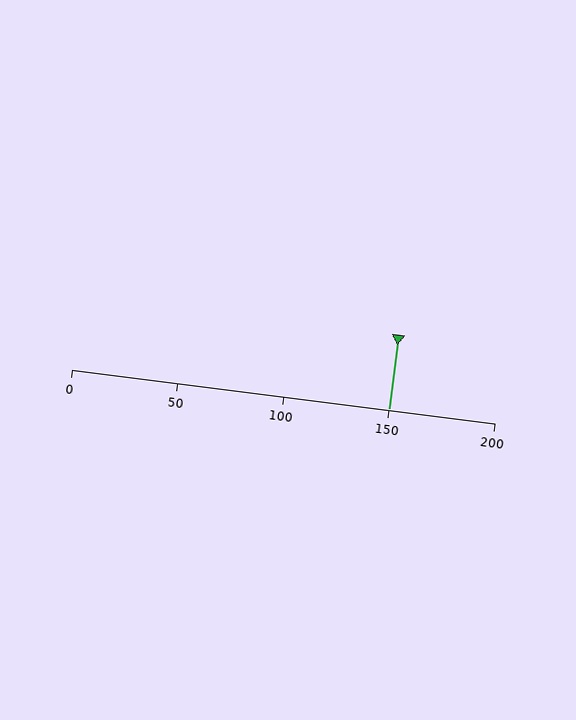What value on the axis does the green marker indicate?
The marker indicates approximately 150.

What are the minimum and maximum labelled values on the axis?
The axis runs from 0 to 200.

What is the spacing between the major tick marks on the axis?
The major ticks are spaced 50 apart.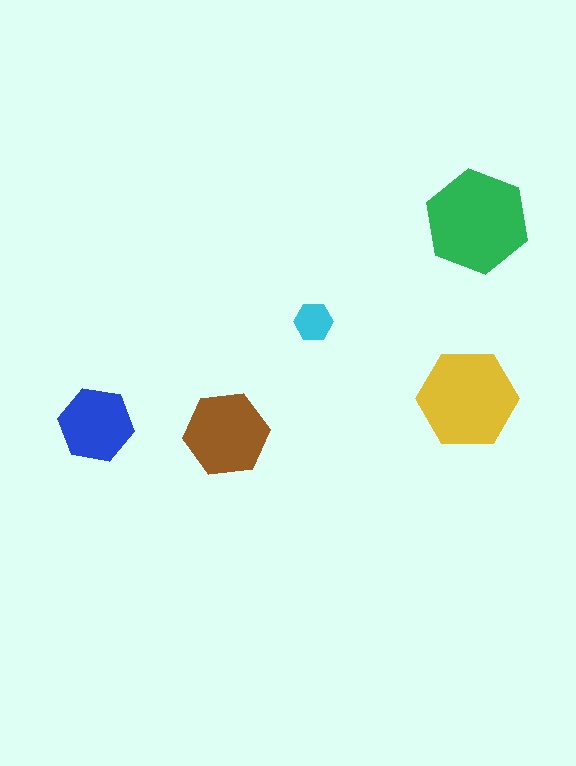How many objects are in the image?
There are 5 objects in the image.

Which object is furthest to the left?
The blue hexagon is leftmost.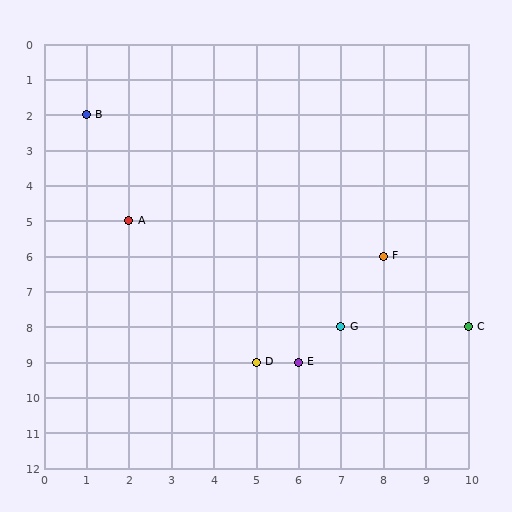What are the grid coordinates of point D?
Point D is at grid coordinates (5, 9).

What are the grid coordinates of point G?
Point G is at grid coordinates (7, 8).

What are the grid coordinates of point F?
Point F is at grid coordinates (8, 6).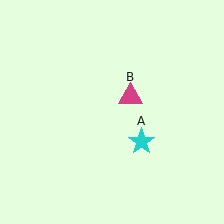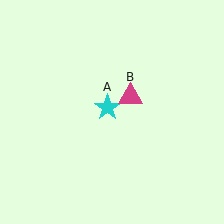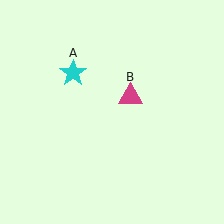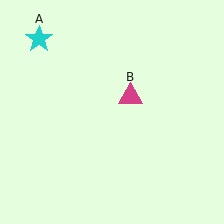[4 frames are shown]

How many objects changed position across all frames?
1 object changed position: cyan star (object A).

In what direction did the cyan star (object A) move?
The cyan star (object A) moved up and to the left.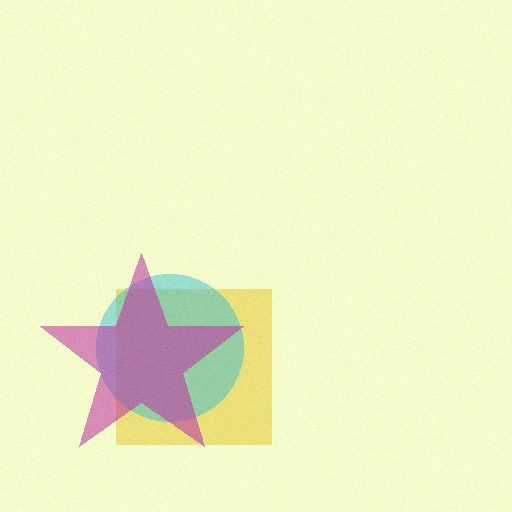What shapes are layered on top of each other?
The layered shapes are: a yellow square, a cyan circle, a magenta star.